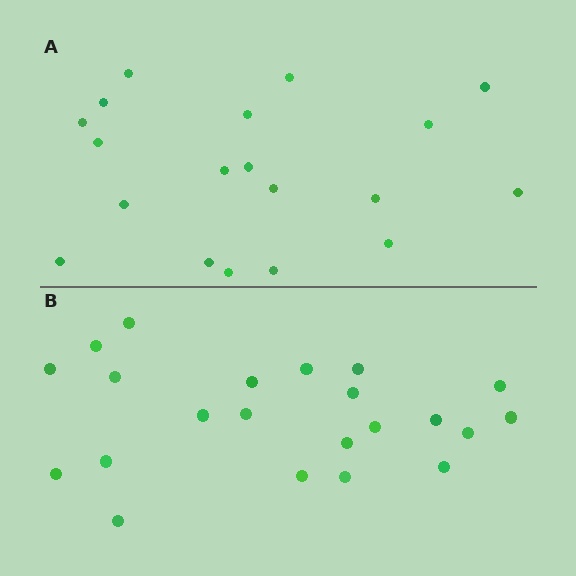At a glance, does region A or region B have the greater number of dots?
Region B (the bottom region) has more dots.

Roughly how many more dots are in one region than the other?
Region B has just a few more — roughly 2 or 3 more dots than region A.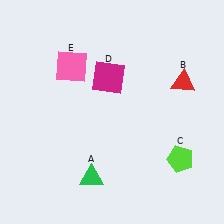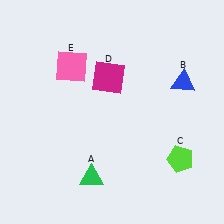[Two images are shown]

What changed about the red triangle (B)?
In Image 1, B is red. In Image 2, it changed to blue.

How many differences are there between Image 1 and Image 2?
There is 1 difference between the two images.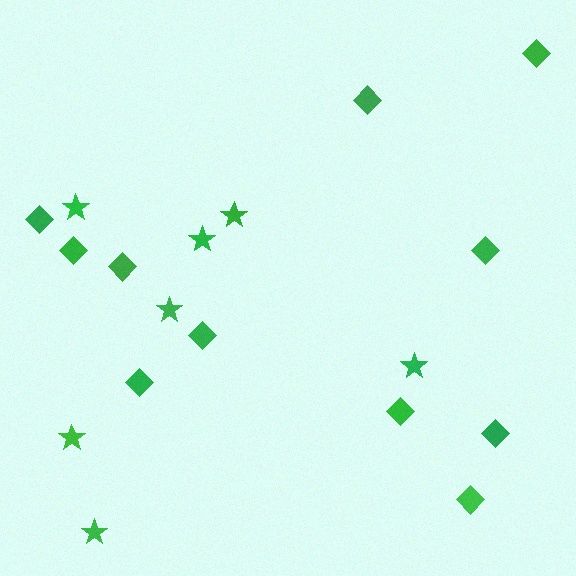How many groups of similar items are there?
There are 2 groups: one group of diamonds (11) and one group of stars (7).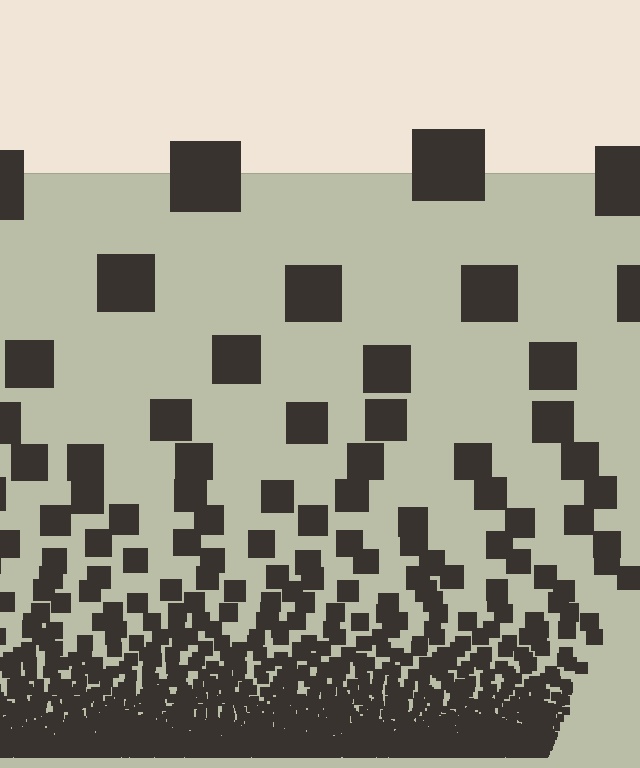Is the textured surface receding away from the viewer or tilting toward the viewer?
The surface appears to tilt toward the viewer. Texture elements get larger and sparser toward the top.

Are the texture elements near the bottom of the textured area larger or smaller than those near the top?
Smaller. The gradient is inverted — elements near the bottom are smaller and denser.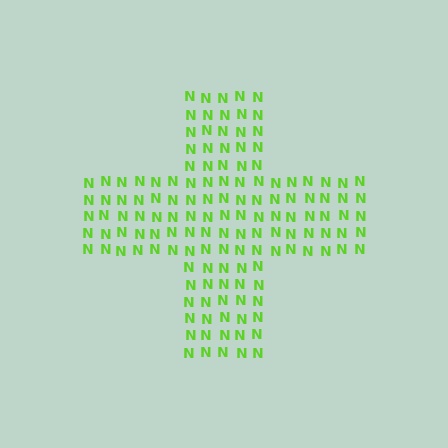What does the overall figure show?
The overall figure shows a cross.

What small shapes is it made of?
It is made of small letter N's.